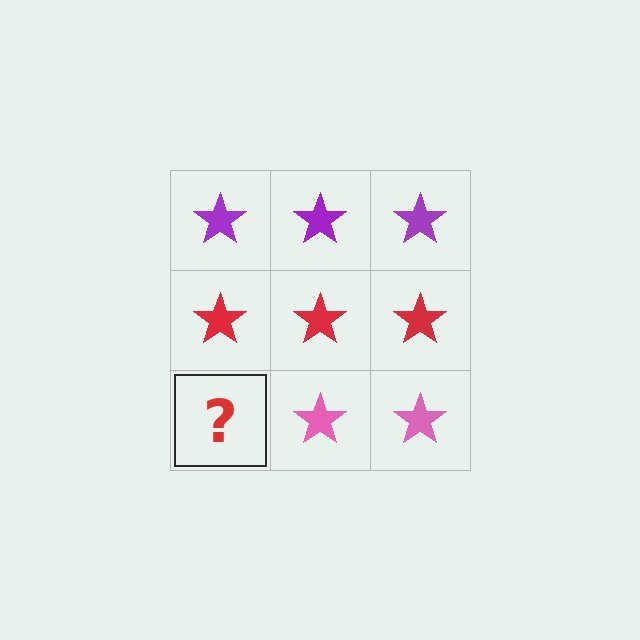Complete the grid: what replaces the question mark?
The question mark should be replaced with a pink star.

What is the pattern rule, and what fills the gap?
The rule is that each row has a consistent color. The gap should be filled with a pink star.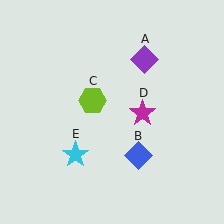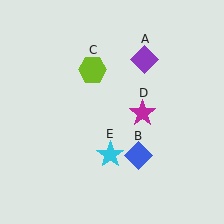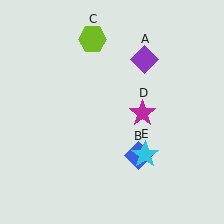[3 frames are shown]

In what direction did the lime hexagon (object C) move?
The lime hexagon (object C) moved up.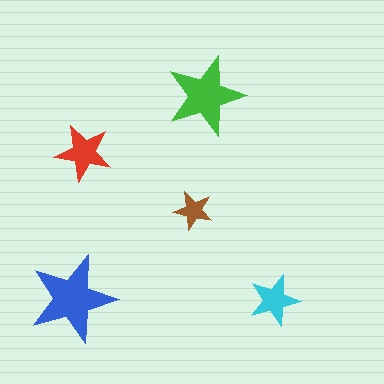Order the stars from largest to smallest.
the blue one, the green one, the red one, the cyan one, the brown one.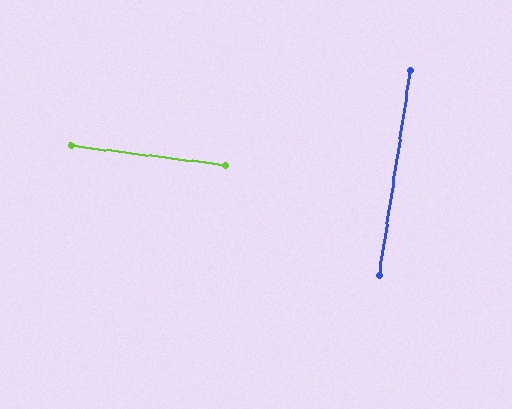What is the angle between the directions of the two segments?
Approximately 88 degrees.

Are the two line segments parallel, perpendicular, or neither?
Perpendicular — they meet at approximately 88°.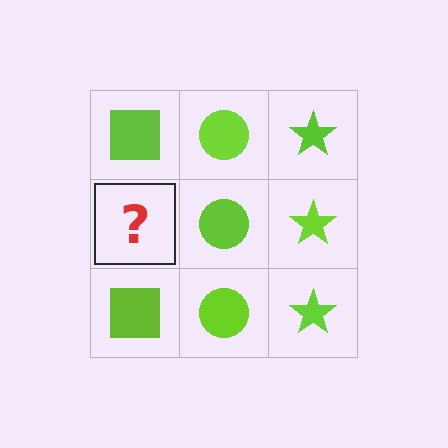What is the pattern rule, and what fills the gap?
The rule is that each column has a consistent shape. The gap should be filled with a lime square.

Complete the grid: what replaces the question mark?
The question mark should be replaced with a lime square.